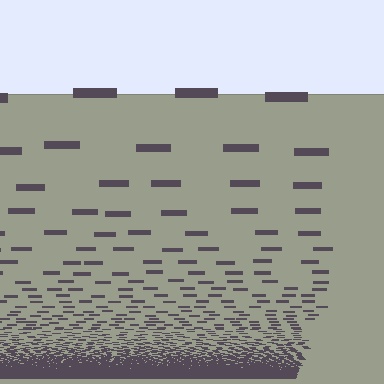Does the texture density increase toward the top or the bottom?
Density increases toward the bottom.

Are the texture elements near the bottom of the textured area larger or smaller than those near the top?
Smaller. The gradient is inverted — elements near the bottom are smaller and denser.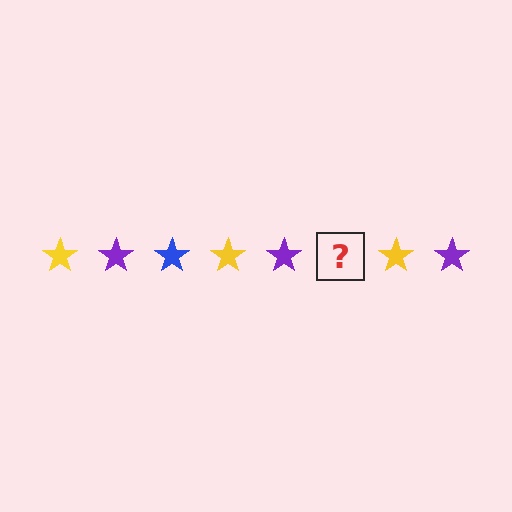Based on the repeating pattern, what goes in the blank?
The blank should be a blue star.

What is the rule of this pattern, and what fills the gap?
The rule is that the pattern cycles through yellow, purple, blue stars. The gap should be filled with a blue star.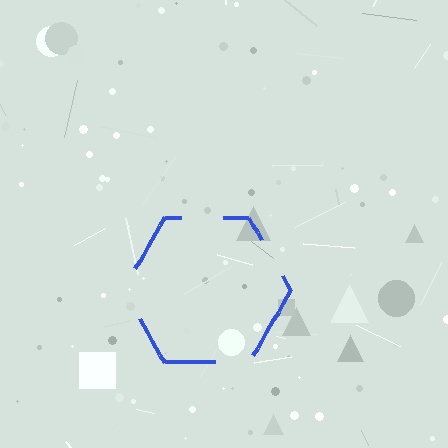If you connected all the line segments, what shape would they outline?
They would outline a hexagon.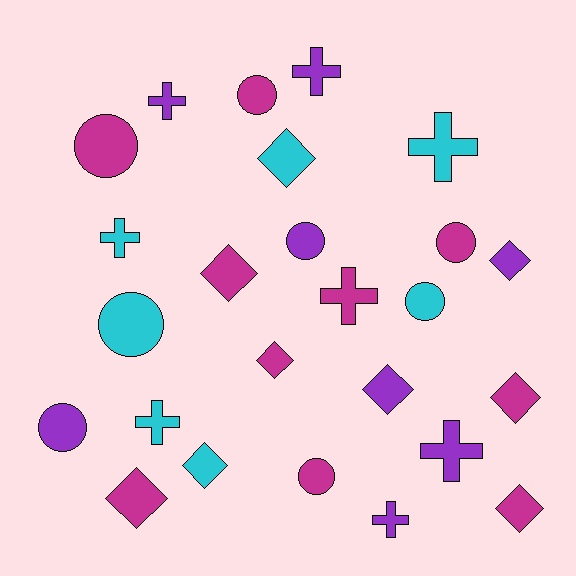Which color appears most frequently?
Magenta, with 10 objects.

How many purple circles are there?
There are 2 purple circles.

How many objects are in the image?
There are 25 objects.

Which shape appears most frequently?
Diamond, with 9 objects.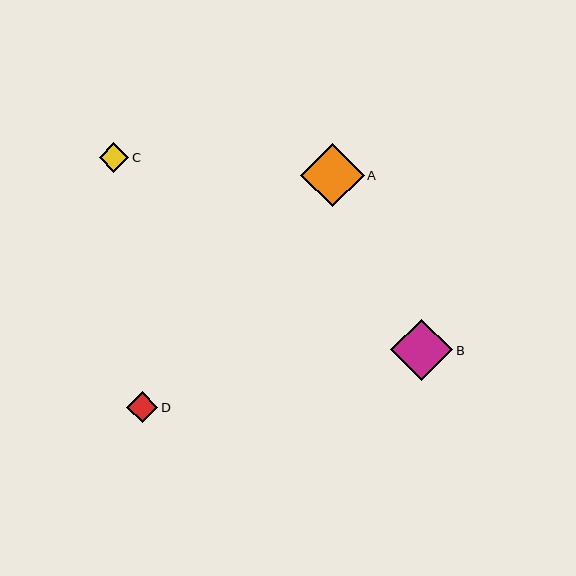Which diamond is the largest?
Diamond A is the largest with a size of approximately 63 pixels.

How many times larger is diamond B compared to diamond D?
Diamond B is approximately 2.0 times the size of diamond D.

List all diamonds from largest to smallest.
From largest to smallest: A, B, D, C.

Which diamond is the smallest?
Diamond C is the smallest with a size of approximately 30 pixels.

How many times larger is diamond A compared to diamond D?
Diamond A is approximately 2.0 times the size of diamond D.